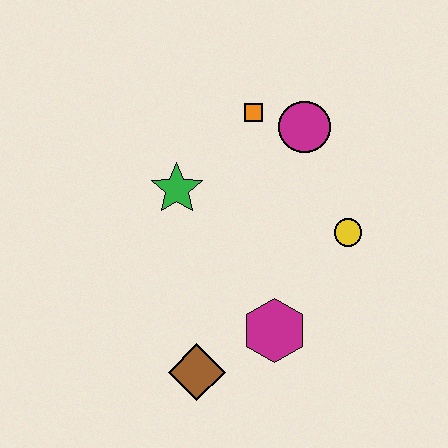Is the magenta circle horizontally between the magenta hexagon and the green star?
No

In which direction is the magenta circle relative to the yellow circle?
The magenta circle is above the yellow circle.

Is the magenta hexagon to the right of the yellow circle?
No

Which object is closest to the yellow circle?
The magenta circle is closest to the yellow circle.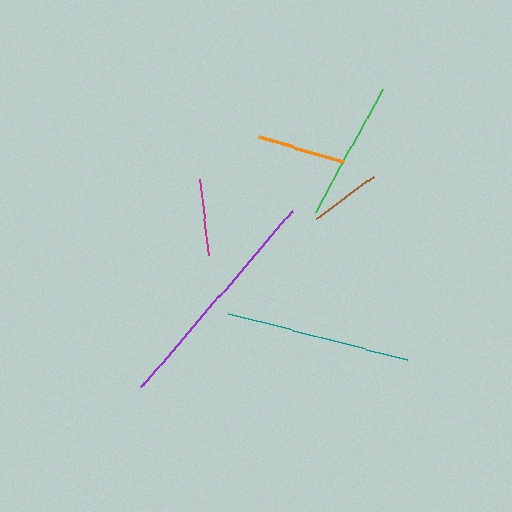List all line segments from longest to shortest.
From longest to shortest: purple, teal, green, orange, magenta, brown.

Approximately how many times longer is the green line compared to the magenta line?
The green line is approximately 1.8 times the length of the magenta line.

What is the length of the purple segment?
The purple segment is approximately 232 pixels long.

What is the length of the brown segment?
The brown segment is approximately 71 pixels long.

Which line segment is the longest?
The purple line is the longest at approximately 232 pixels.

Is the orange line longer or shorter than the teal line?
The teal line is longer than the orange line.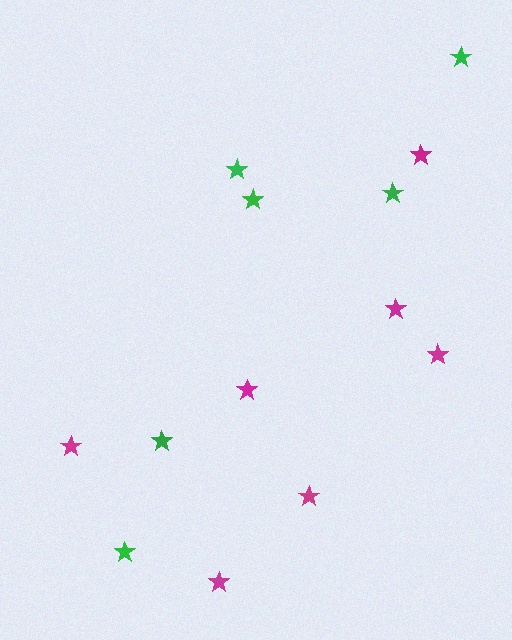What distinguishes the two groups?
There are 2 groups: one group of green stars (6) and one group of magenta stars (7).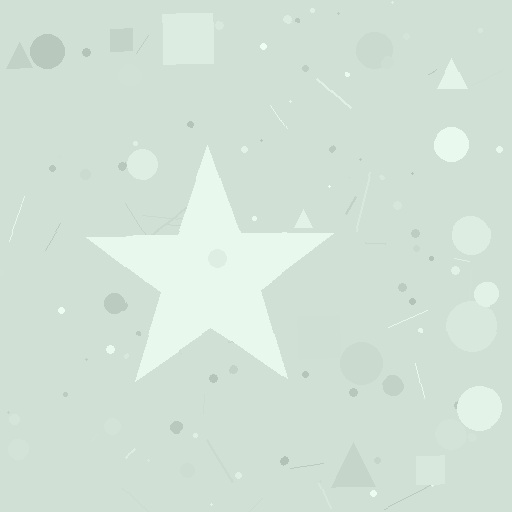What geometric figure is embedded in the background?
A star is embedded in the background.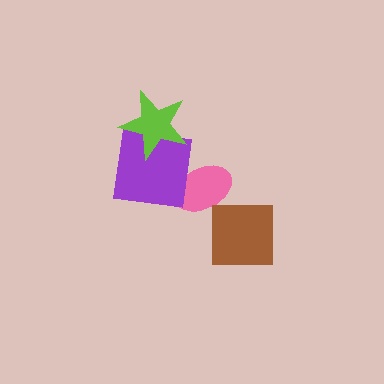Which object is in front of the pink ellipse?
The purple square is in front of the pink ellipse.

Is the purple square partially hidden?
Yes, it is partially covered by another shape.